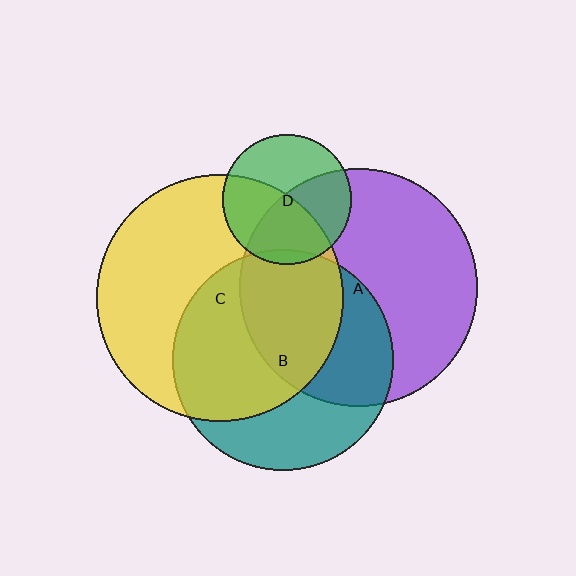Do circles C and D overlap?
Yes.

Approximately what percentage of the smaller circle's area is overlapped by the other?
Approximately 50%.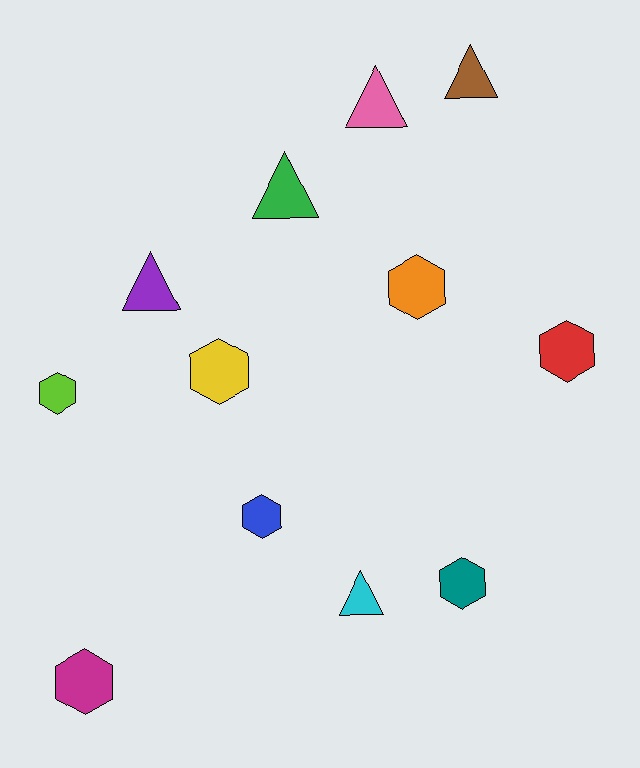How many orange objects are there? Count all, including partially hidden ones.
There is 1 orange object.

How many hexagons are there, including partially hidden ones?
There are 7 hexagons.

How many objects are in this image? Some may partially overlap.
There are 12 objects.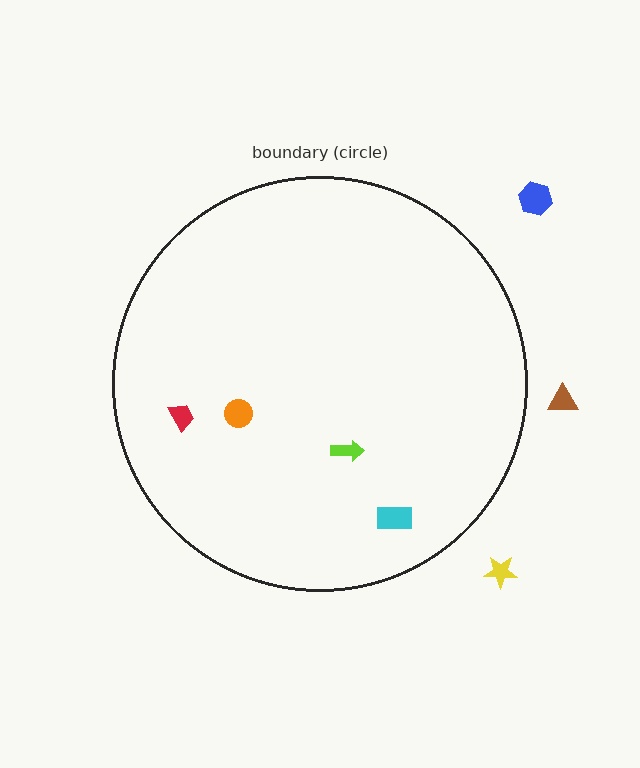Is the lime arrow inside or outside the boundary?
Inside.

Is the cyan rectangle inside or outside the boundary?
Inside.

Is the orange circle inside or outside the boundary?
Inside.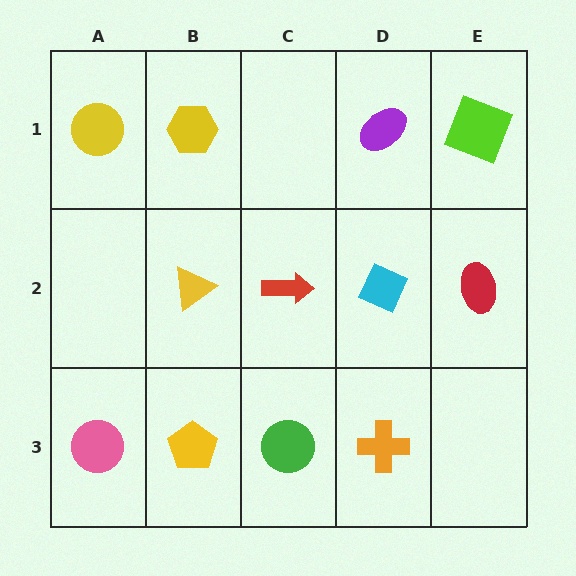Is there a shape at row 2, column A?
No, that cell is empty.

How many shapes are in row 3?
4 shapes.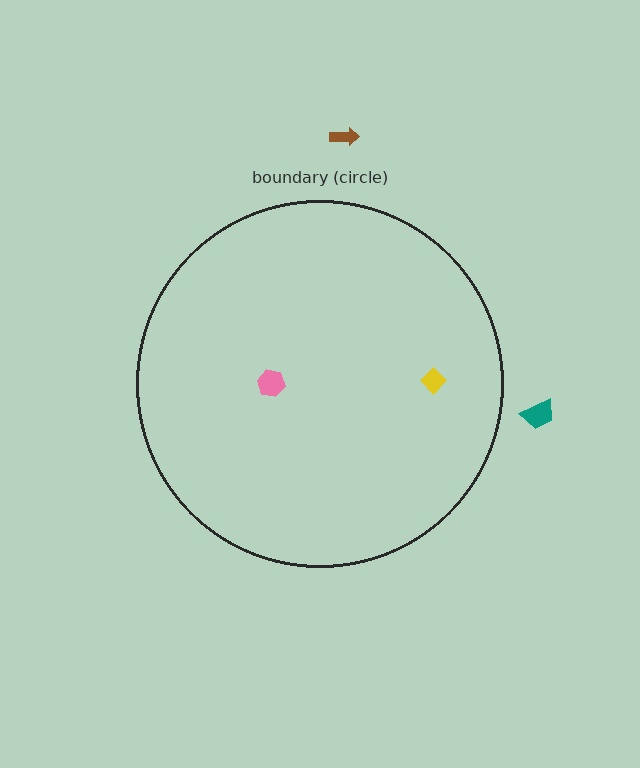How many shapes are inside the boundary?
2 inside, 2 outside.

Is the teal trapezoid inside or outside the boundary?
Outside.